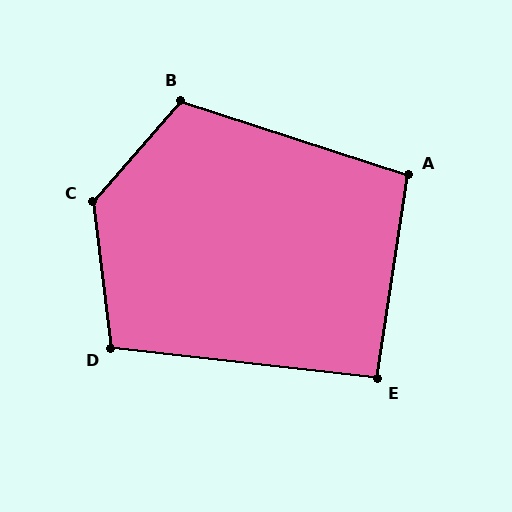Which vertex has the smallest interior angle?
E, at approximately 92 degrees.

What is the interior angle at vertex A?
Approximately 99 degrees (obtuse).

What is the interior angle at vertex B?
Approximately 113 degrees (obtuse).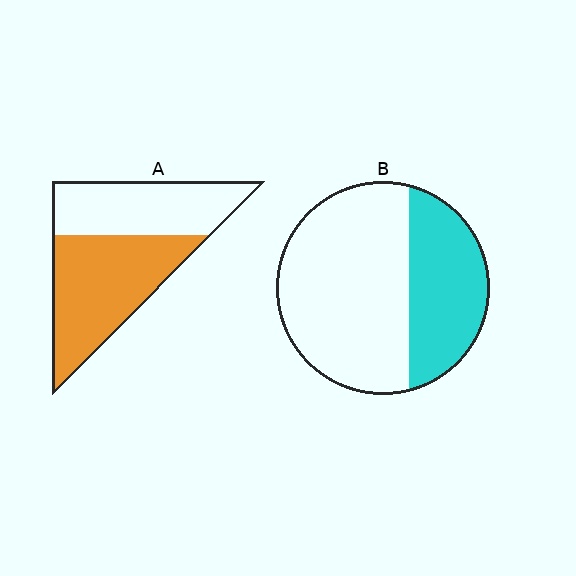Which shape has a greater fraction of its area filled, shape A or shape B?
Shape A.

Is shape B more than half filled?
No.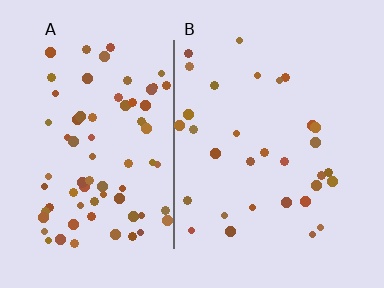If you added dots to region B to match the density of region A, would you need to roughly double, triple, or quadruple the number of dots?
Approximately double.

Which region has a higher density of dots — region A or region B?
A (the left).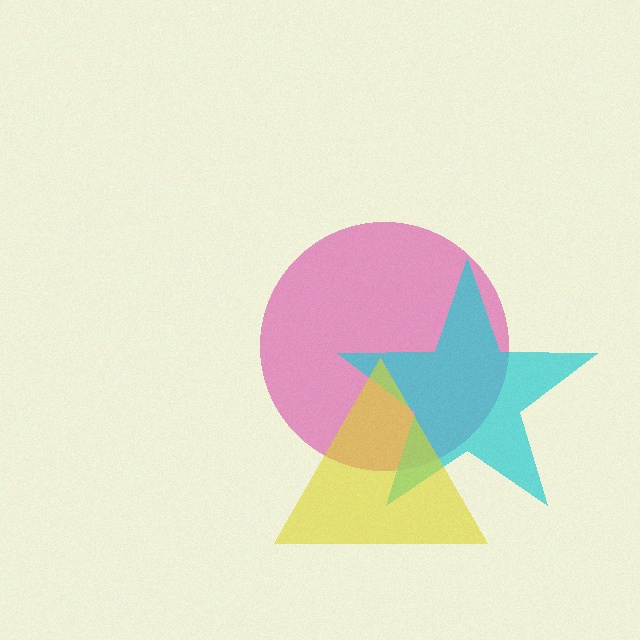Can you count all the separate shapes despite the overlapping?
Yes, there are 3 separate shapes.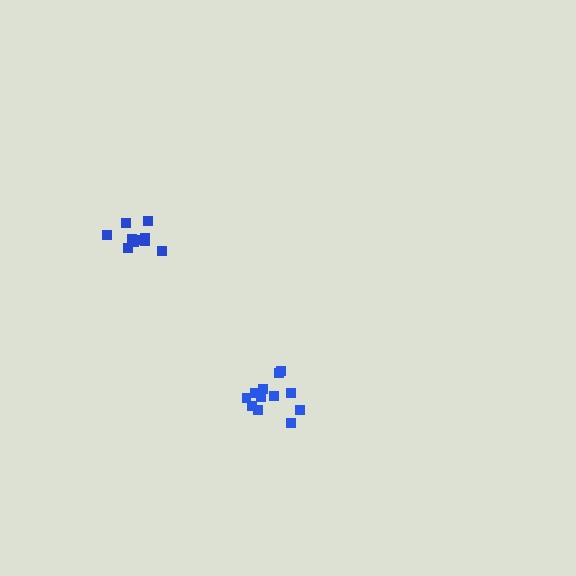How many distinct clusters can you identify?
There are 2 distinct clusters.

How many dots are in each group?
Group 1: 10 dots, Group 2: 12 dots (22 total).